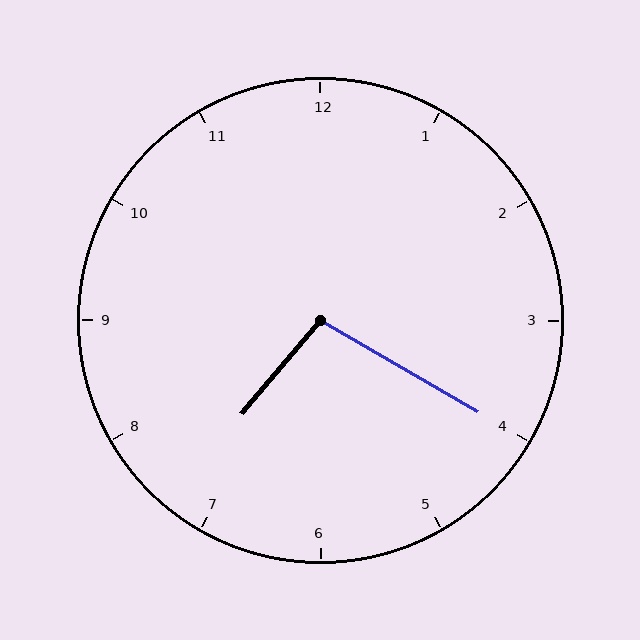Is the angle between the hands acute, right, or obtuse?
It is obtuse.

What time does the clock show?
7:20.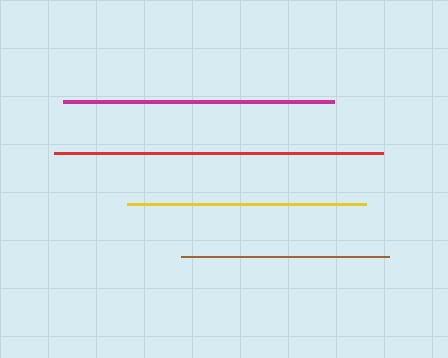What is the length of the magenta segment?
The magenta segment is approximately 271 pixels long.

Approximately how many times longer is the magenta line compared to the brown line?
The magenta line is approximately 1.3 times the length of the brown line.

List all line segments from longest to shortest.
From longest to shortest: red, magenta, yellow, brown.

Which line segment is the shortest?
The brown line is the shortest at approximately 208 pixels.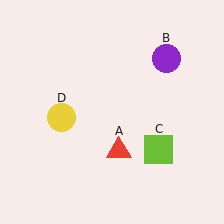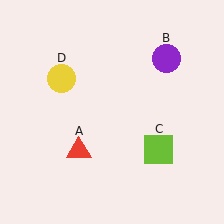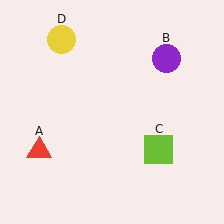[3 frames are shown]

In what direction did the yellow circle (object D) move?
The yellow circle (object D) moved up.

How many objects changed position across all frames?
2 objects changed position: red triangle (object A), yellow circle (object D).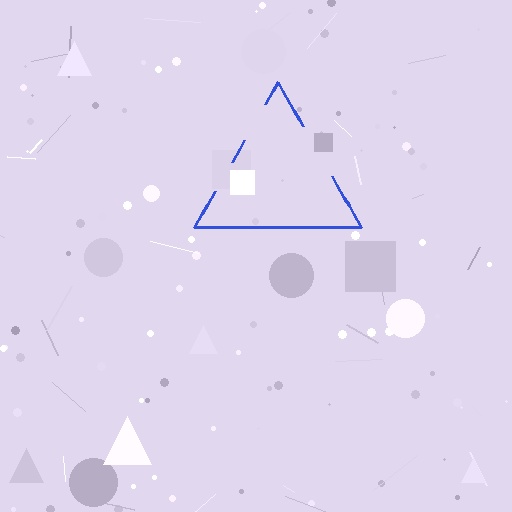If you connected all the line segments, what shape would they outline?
They would outline a triangle.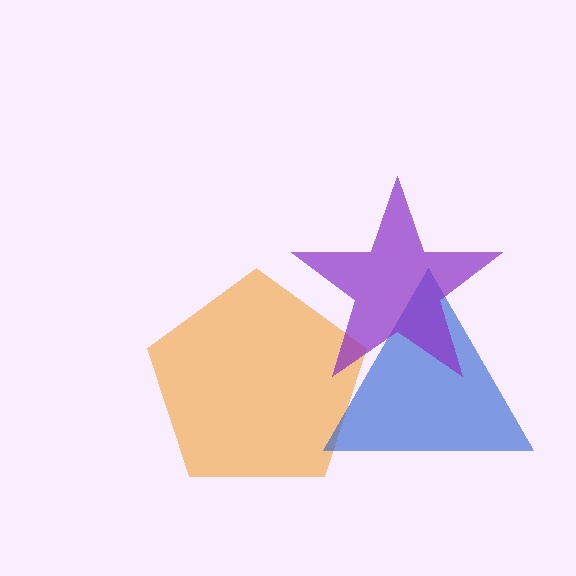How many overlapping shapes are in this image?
There are 3 overlapping shapes in the image.